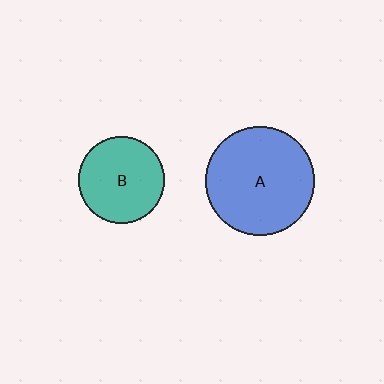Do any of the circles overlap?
No, none of the circles overlap.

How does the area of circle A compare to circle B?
Approximately 1.6 times.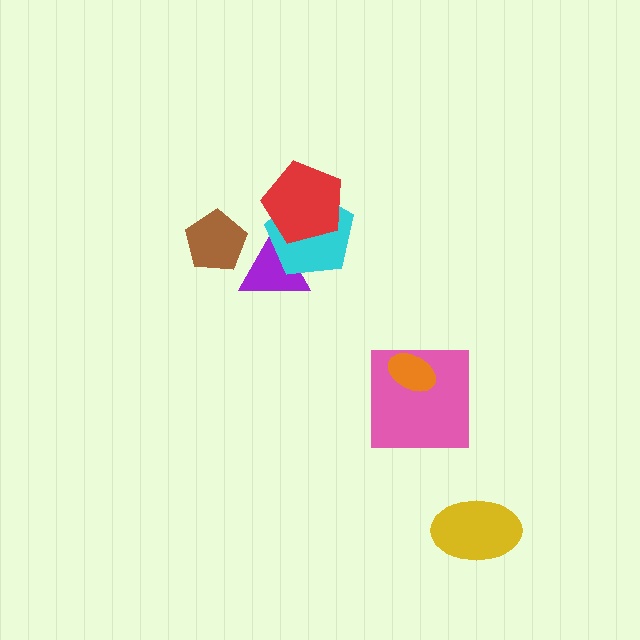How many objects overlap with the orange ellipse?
1 object overlaps with the orange ellipse.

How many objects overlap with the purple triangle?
3 objects overlap with the purple triangle.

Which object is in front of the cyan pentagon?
The red pentagon is in front of the cyan pentagon.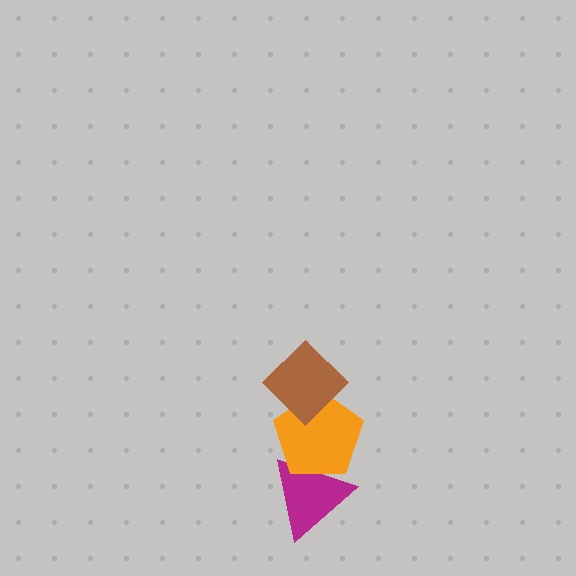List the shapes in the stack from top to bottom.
From top to bottom: the brown diamond, the orange pentagon, the magenta triangle.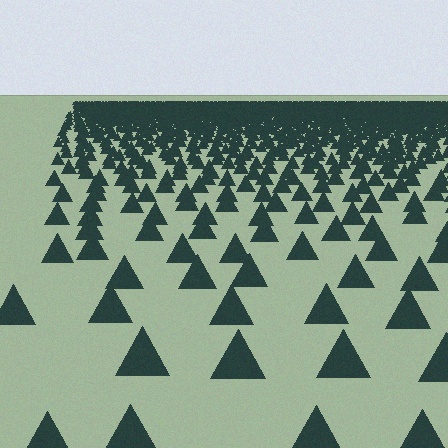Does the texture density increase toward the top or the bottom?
Density increases toward the top.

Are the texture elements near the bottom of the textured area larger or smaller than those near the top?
Larger. Near the bottom, elements are closer to the viewer and appear at a bigger on-screen size.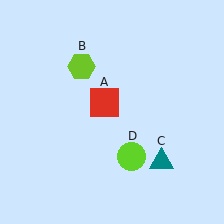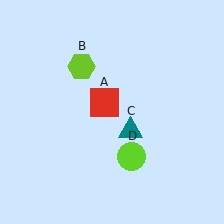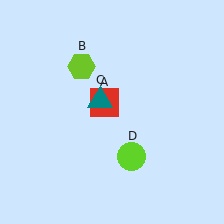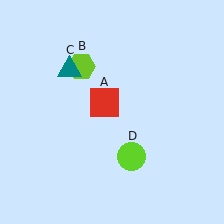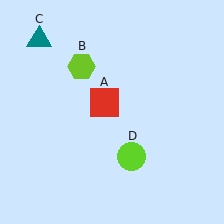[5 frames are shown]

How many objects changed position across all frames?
1 object changed position: teal triangle (object C).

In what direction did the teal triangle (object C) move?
The teal triangle (object C) moved up and to the left.